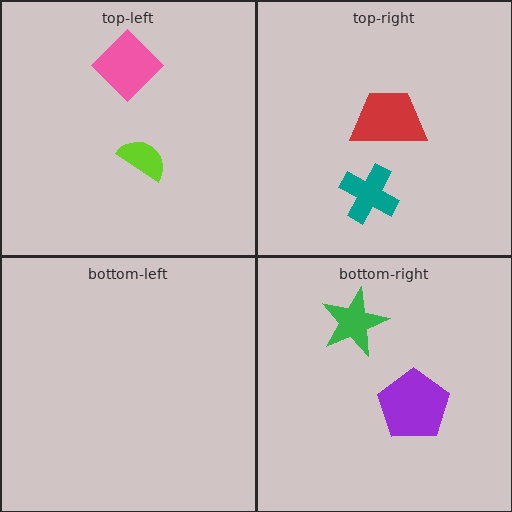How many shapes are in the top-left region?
2.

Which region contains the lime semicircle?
The top-left region.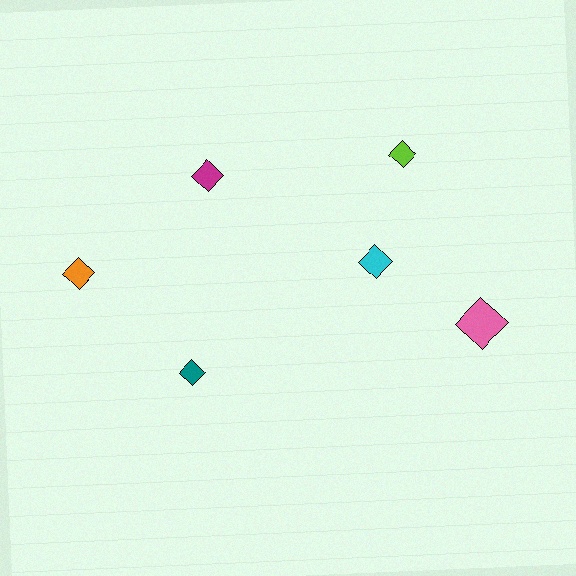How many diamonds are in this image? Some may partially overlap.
There are 6 diamonds.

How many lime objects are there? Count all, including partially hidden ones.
There is 1 lime object.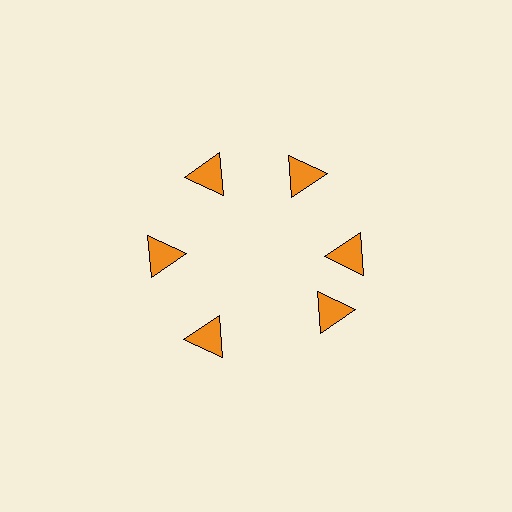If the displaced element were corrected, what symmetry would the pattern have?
It would have 6-fold rotational symmetry — the pattern would map onto itself every 60 degrees.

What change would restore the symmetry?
The symmetry would be restored by rotating it back into even spacing with its neighbors so that all 6 triangles sit at equal angles and equal distance from the center.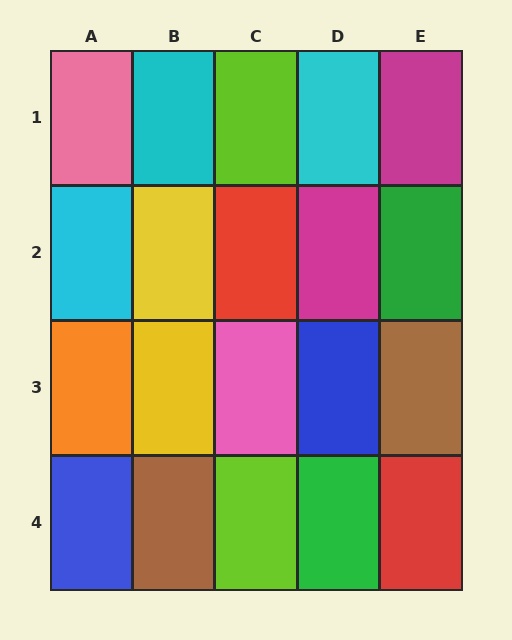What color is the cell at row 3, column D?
Blue.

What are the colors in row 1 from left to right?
Pink, cyan, lime, cyan, magenta.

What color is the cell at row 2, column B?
Yellow.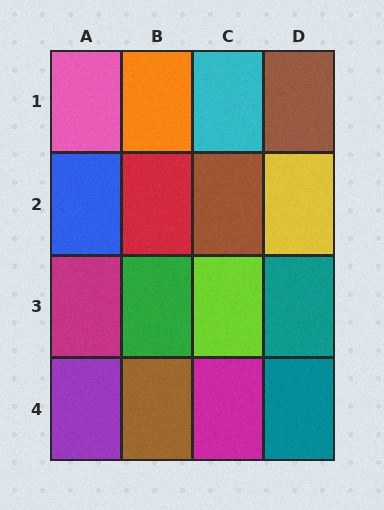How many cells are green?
1 cell is green.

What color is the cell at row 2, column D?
Yellow.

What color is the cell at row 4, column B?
Brown.